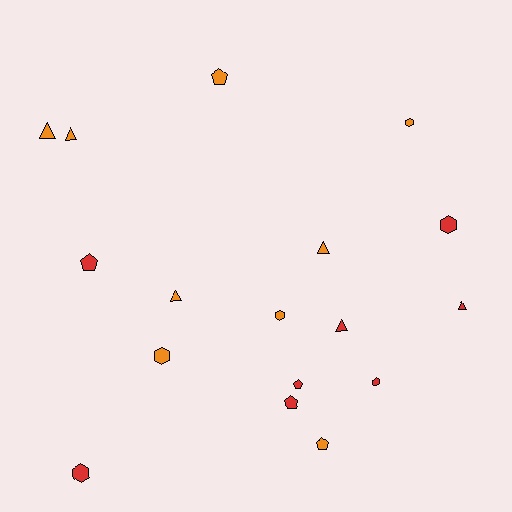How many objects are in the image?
There are 17 objects.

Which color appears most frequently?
Orange, with 9 objects.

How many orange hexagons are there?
There are 3 orange hexagons.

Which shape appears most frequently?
Hexagon, with 6 objects.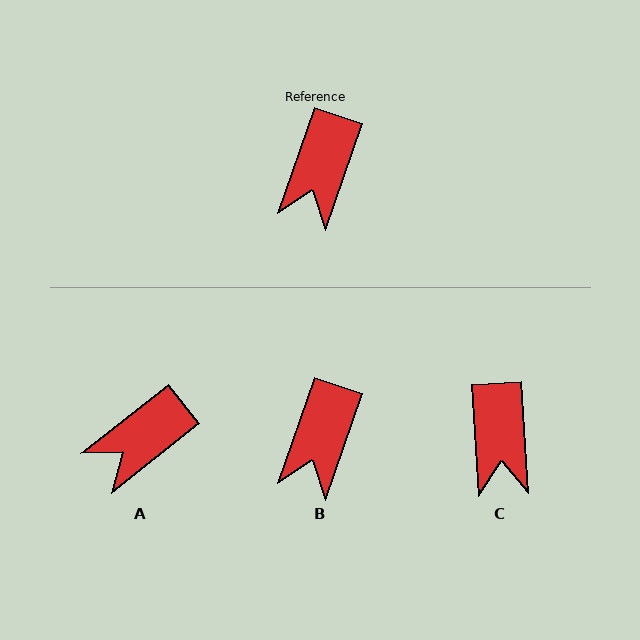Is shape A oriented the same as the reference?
No, it is off by about 33 degrees.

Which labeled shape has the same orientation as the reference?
B.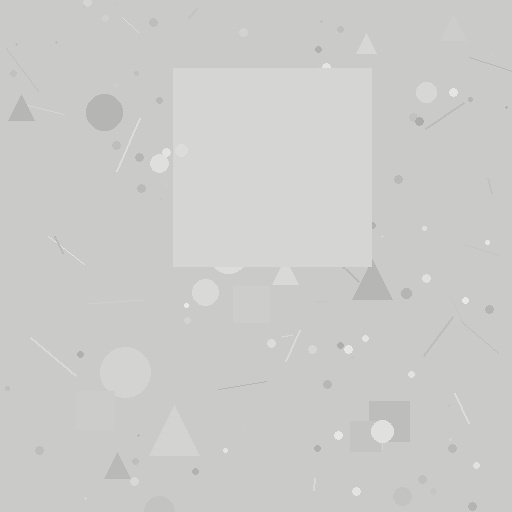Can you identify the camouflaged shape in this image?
The camouflaged shape is a square.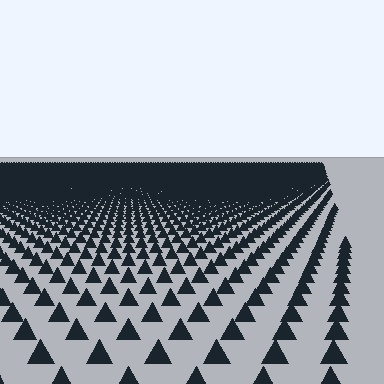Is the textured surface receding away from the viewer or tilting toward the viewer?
The surface is receding away from the viewer. Texture elements get smaller and denser toward the top.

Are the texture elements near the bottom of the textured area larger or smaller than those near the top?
Larger. Near the bottom, elements are closer to the viewer and appear at a bigger on-screen size.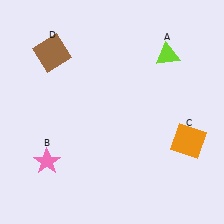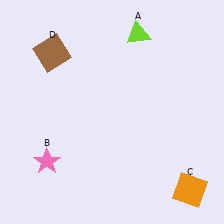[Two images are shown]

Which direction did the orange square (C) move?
The orange square (C) moved down.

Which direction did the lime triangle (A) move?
The lime triangle (A) moved left.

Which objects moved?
The objects that moved are: the lime triangle (A), the orange square (C).